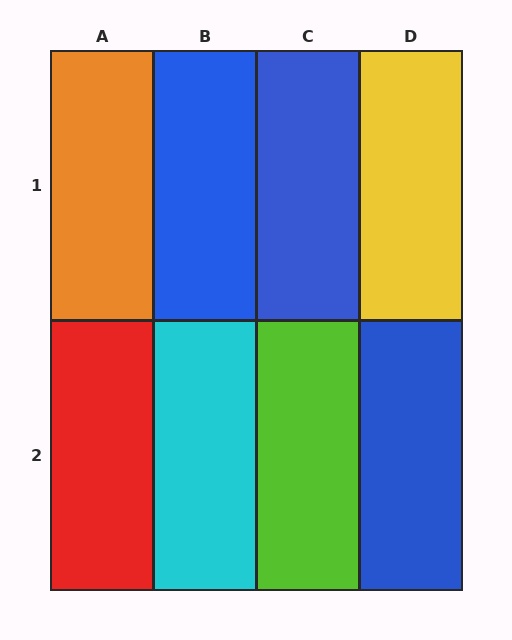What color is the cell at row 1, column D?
Yellow.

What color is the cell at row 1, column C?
Blue.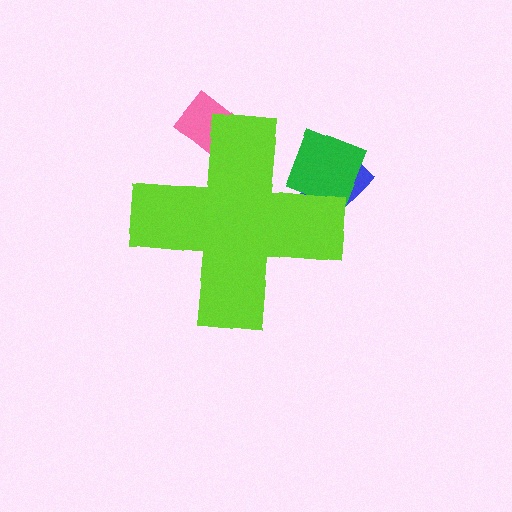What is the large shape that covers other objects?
A lime cross.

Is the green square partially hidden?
Yes, the green square is partially hidden behind the lime cross.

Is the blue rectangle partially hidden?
Yes, the blue rectangle is partially hidden behind the lime cross.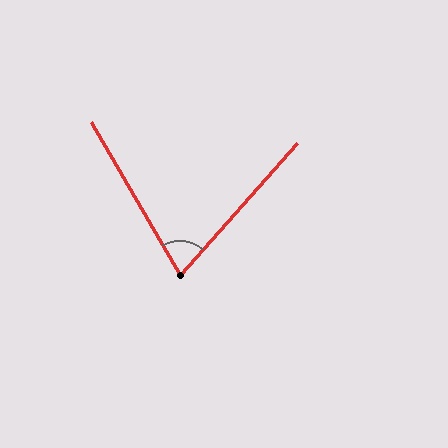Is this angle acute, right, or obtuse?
It is acute.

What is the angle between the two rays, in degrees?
Approximately 72 degrees.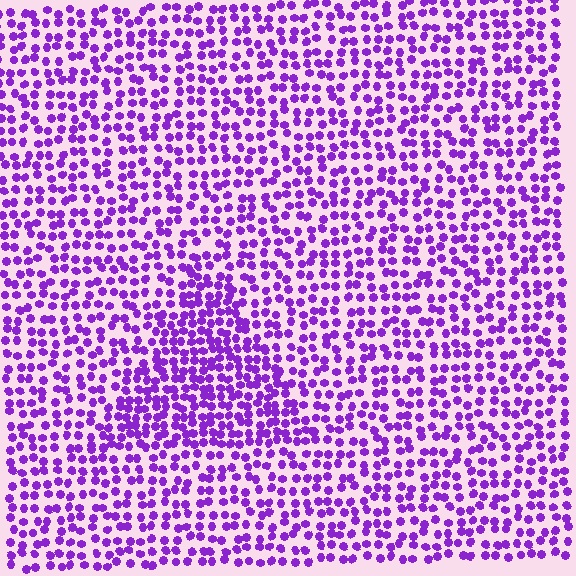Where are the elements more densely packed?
The elements are more densely packed inside the triangle boundary.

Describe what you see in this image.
The image contains small purple elements arranged at two different densities. A triangle-shaped region is visible where the elements are more densely packed than the surrounding area.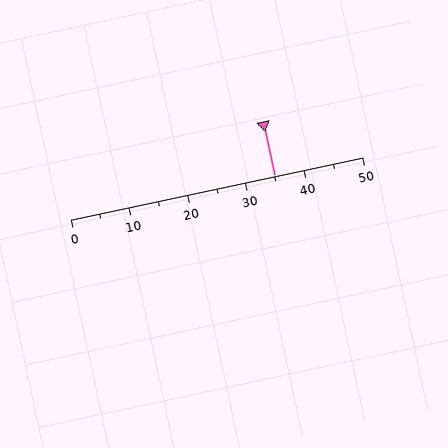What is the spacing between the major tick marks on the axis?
The major ticks are spaced 10 apart.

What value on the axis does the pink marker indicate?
The marker indicates approximately 35.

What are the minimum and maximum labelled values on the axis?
The axis runs from 0 to 50.